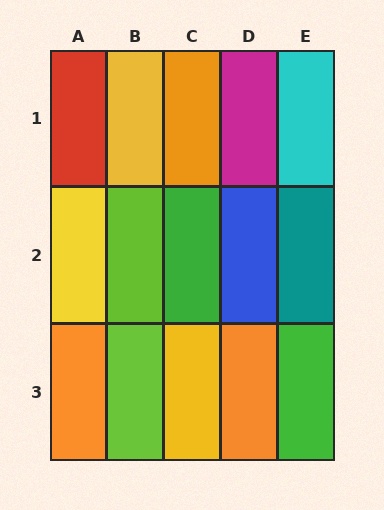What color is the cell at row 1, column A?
Red.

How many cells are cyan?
1 cell is cyan.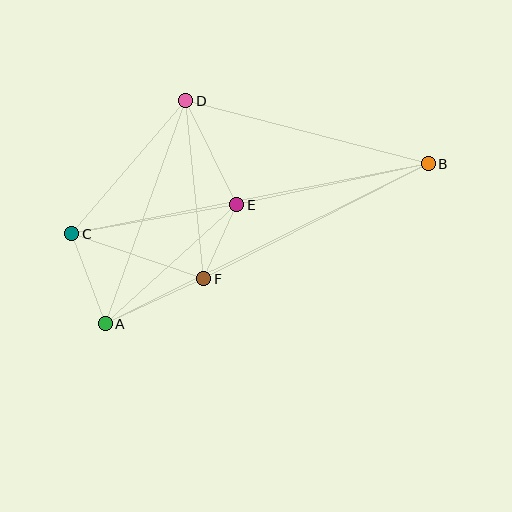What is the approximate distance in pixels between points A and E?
The distance between A and E is approximately 177 pixels.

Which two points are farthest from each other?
Points B and C are farthest from each other.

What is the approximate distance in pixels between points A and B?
The distance between A and B is approximately 360 pixels.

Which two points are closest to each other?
Points E and F are closest to each other.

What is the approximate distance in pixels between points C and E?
The distance between C and E is approximately 168 pixels.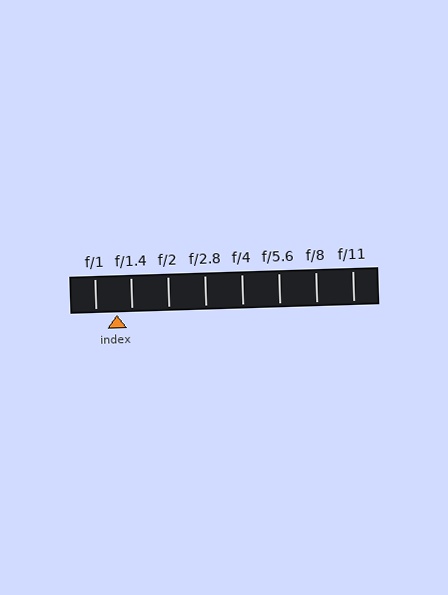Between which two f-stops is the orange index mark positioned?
The index mark is between f/1 and f/1.4.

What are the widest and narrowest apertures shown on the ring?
The widest aperture shown is f/1 and the narrowest is f/11.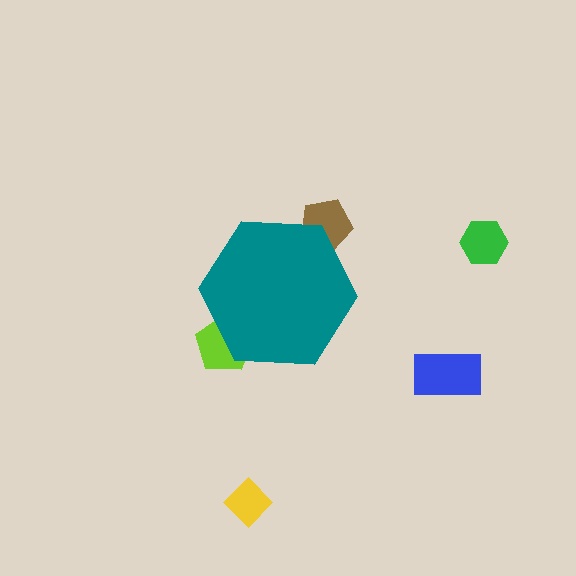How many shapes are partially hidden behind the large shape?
2 shapes are partially hidden.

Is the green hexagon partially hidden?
No, the green hexagon is fully visible.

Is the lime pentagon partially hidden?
Yes, the lime pentagon is partially hidden behind the teal hexagon.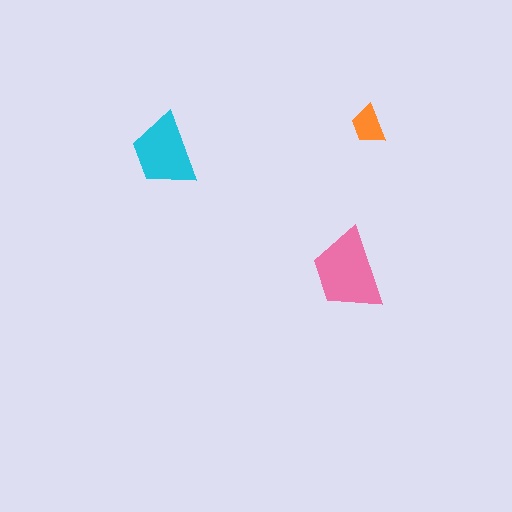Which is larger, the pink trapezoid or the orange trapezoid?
The pink one.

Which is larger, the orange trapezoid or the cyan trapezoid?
The cyan one.